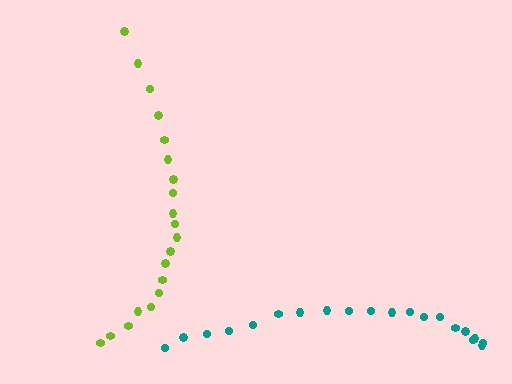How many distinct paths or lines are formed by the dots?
There are 2 distinct paths.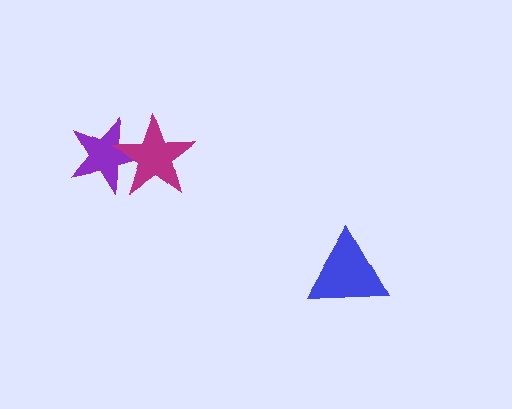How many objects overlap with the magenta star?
1 object overlaps with the magenta star.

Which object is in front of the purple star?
The magenta star is in front of the purple star.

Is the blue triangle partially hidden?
No, no other shape covers it.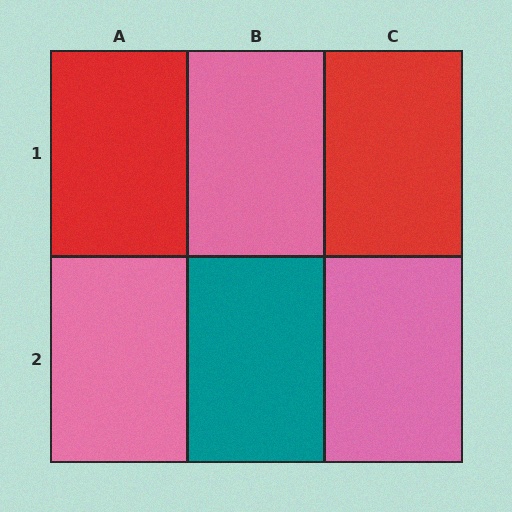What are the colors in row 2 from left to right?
Pink, teal, pink.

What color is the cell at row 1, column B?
Pink.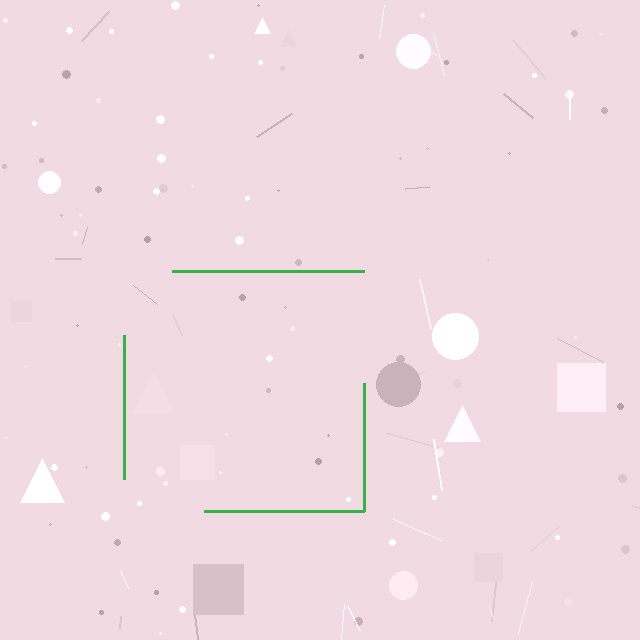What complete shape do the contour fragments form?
The contour fragments form a square.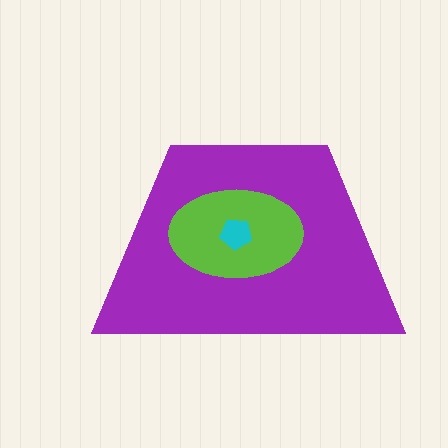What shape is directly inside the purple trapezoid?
The lime ellipse.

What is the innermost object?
The cyan pentagon.